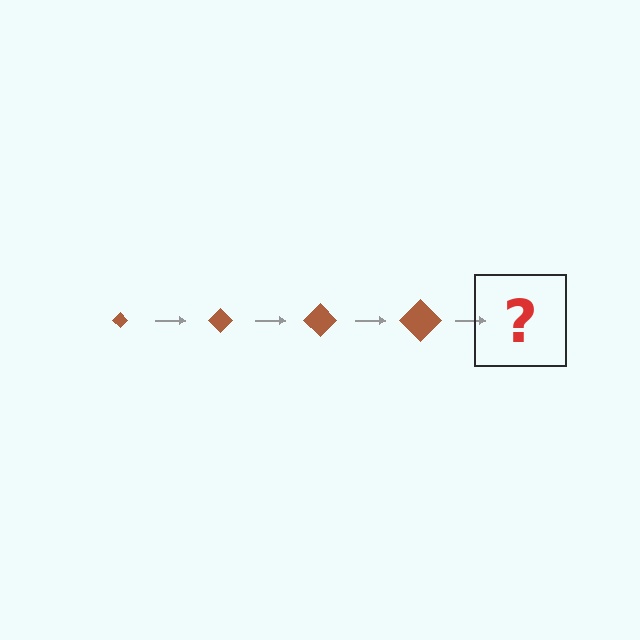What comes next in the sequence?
The next element should be a brown diamond, larger than the previous one.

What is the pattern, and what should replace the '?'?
The pattern is that the diamond gets progressively larger each step. The '?' should be a brown diamond, larger than the previous one.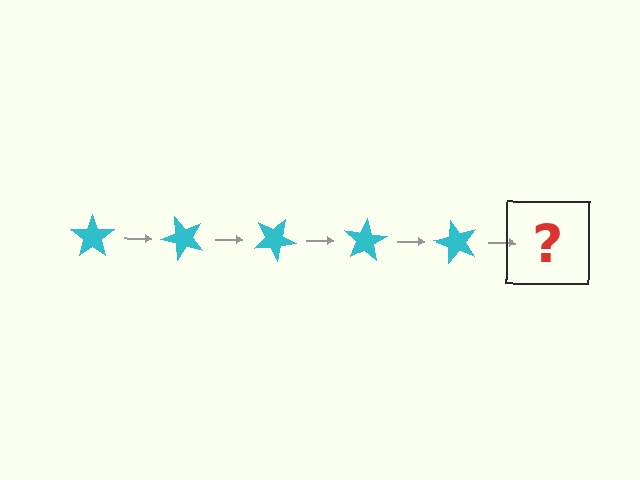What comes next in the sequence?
The next element should be a cyan star rotated 250 degrees.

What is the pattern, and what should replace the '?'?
The pattern is that the star rotates 50 degrees each step. The '?' should be a cyan star rotated 250 degrees.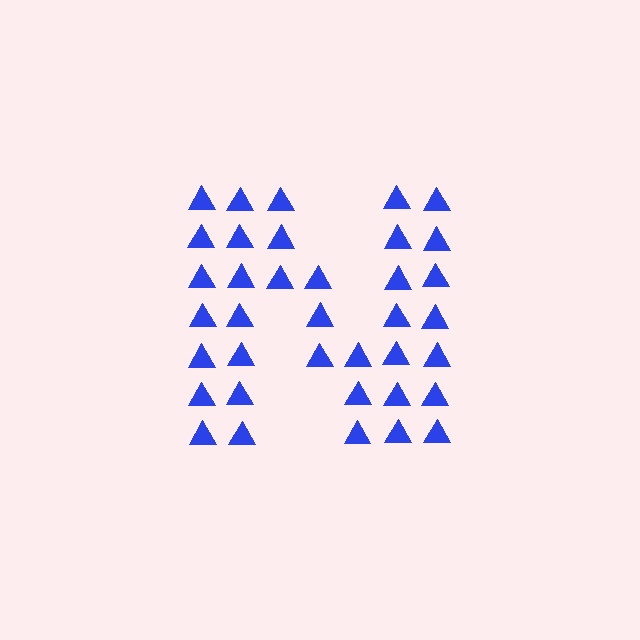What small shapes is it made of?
It is made of small triangles.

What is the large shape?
The large shape is the letter N.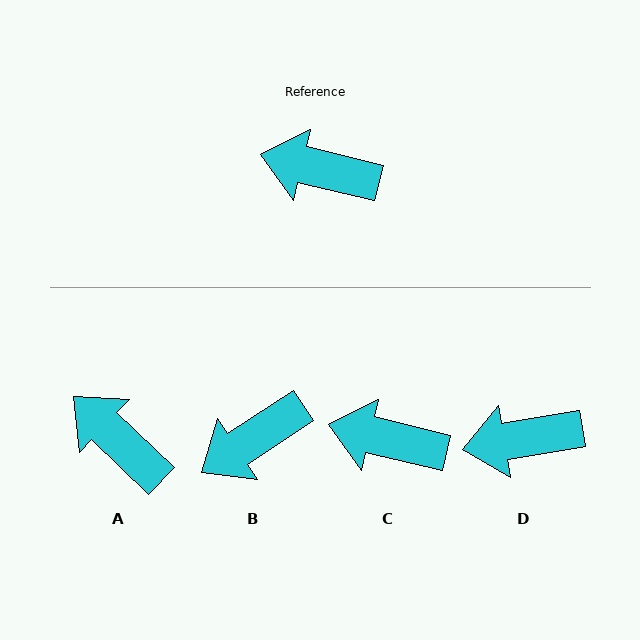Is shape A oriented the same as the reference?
No, it is off by about 30 degrees.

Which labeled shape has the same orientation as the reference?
C.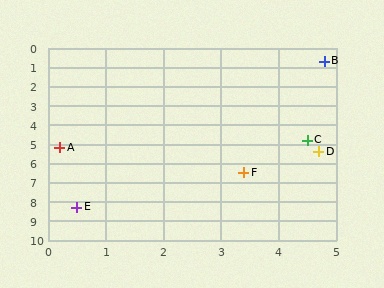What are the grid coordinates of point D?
Point D is at approximately (4.7, 5.4).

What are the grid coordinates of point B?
Point B is at approximately (4.8, 0.7).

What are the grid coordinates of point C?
Point C is at approximately (4.5, 4.8).